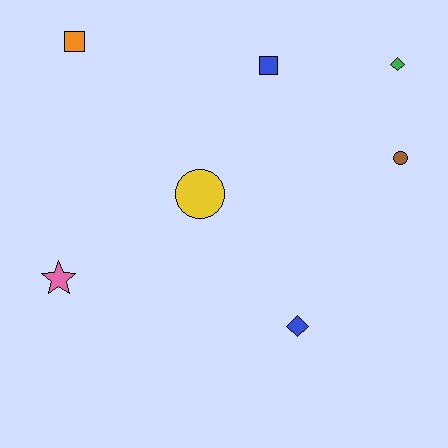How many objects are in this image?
There are 7 objects.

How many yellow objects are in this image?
There is 1 yellow object.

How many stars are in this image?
There is 1 star.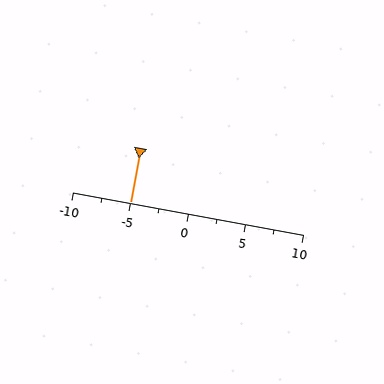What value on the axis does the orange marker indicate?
The marker indicates approximately -5.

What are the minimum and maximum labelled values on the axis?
The axis runs from -10 to 10.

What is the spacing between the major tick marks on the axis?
The major ticks are spaced 5 apart.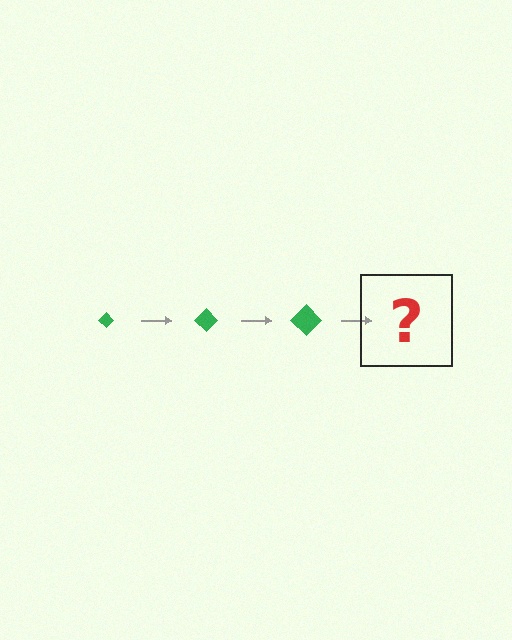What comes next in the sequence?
The next element should be a green diamond, larger than the previous one.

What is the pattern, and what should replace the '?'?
The pattern is that the diamond gets progressively larger each step. The '?' should be a green diamond, larger than the previous one.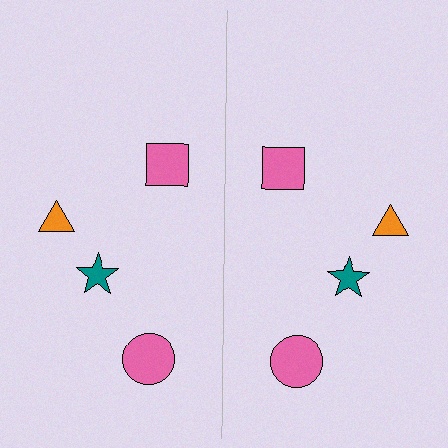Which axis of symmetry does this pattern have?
The pattern has a vertical axis of symmetry running through the center of the image.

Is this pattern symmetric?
Yes, this pattern has bilateral (reflection) symmetry.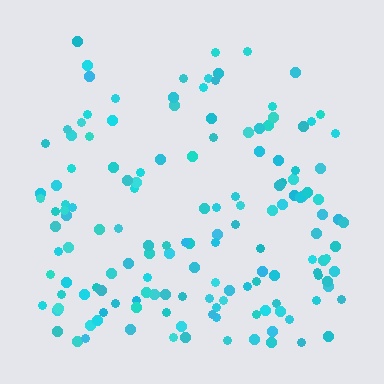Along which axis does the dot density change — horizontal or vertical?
Vertical.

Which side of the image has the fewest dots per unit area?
The top.